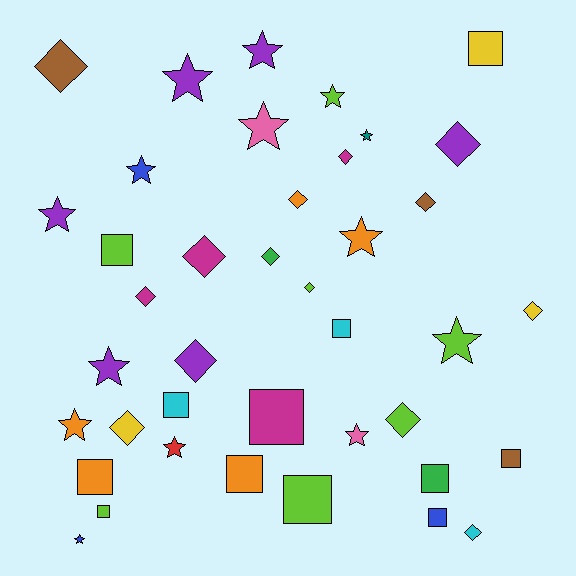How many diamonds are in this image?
There are 14 diamonds.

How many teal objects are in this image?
There is 1 teal object.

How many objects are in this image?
There are 40 objects.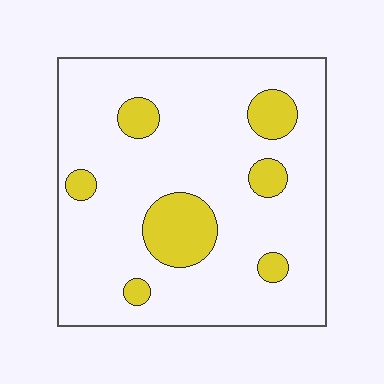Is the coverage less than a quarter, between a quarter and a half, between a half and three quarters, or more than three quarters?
Less than a quarter.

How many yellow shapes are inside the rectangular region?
7.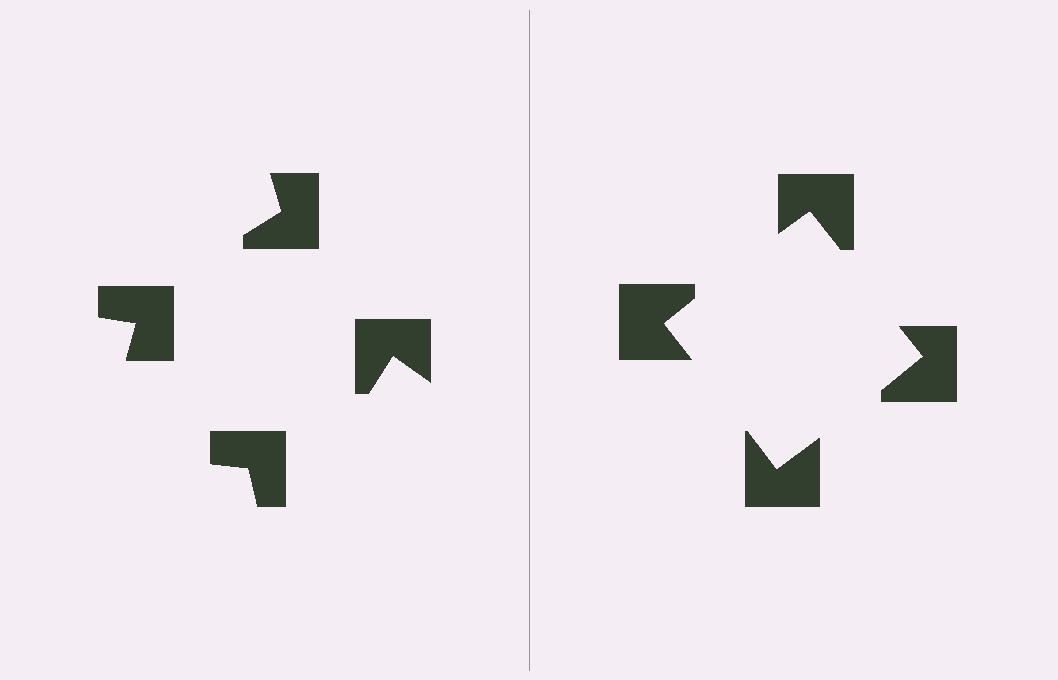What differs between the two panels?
The notched squares are positioned identically on both sides; only the wedge orientations differ. On the right they align to a square; on the left they are misaligned.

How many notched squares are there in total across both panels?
8 — 4 on each side.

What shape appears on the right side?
An illusory square.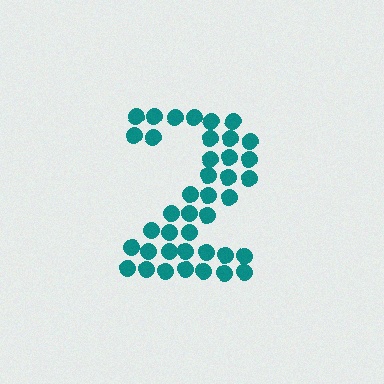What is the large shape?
The large shape is the digit 2.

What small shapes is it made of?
It is made of small circles.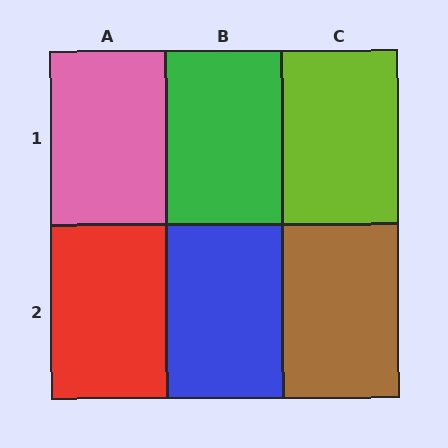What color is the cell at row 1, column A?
Pink.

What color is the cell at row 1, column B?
Green.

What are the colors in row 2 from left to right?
Red, blue, brown.